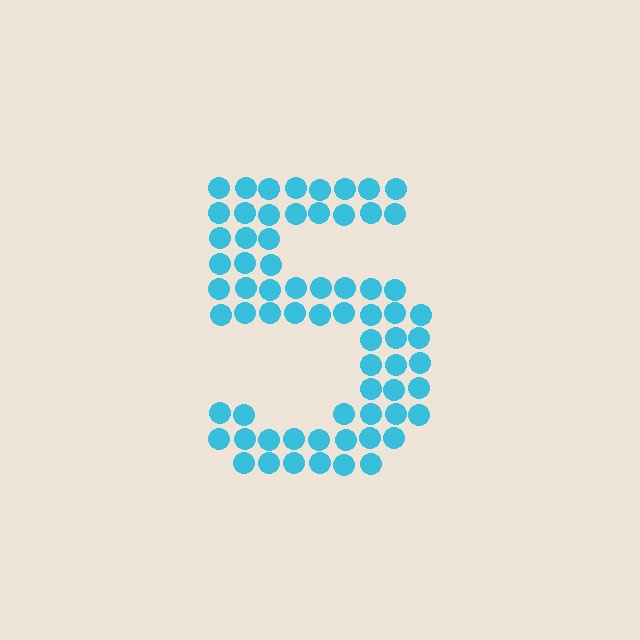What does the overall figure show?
The overall figure shows the digit 5.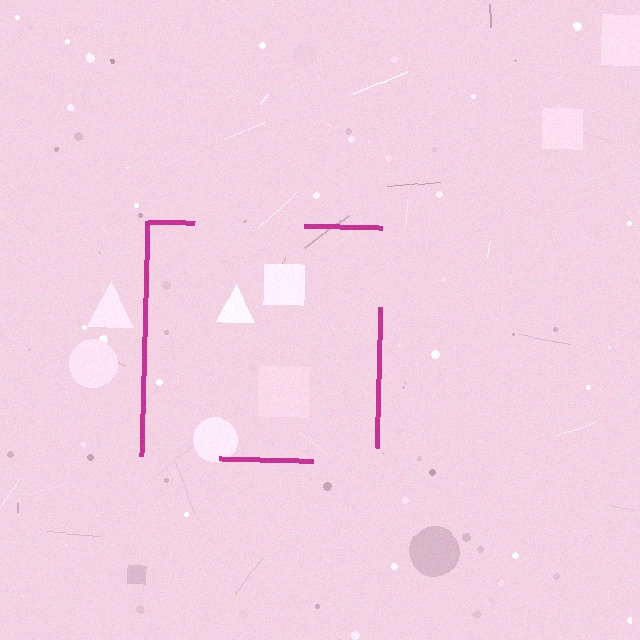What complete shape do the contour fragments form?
The contour fragments form a square.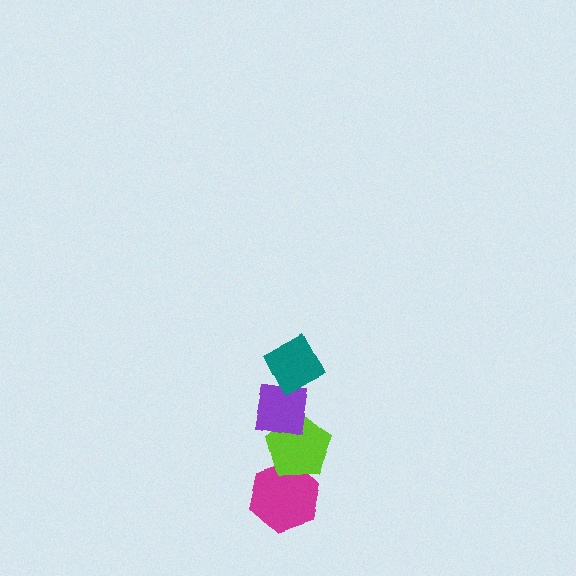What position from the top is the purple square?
The purple square is 2nd from the top.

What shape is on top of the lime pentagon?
The purple square is on top of the lime pentagon.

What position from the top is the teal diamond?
The teal diamond is 1st from the top.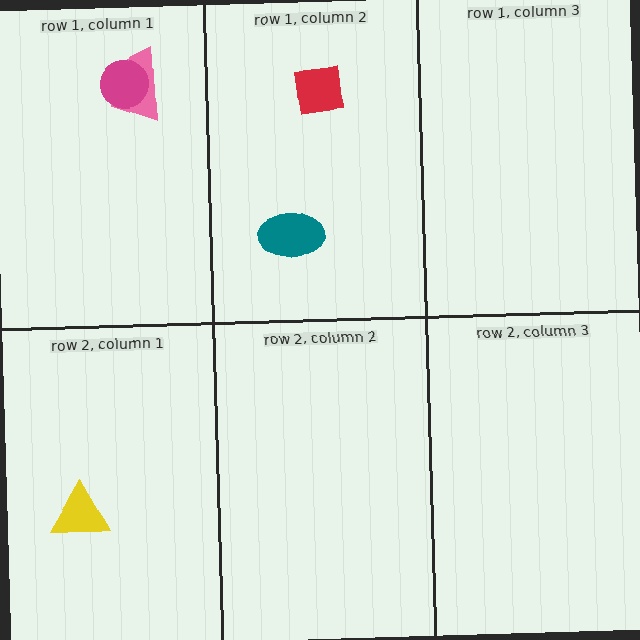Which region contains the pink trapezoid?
The row 1, column 1 region.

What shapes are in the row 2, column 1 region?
The yellow triangle.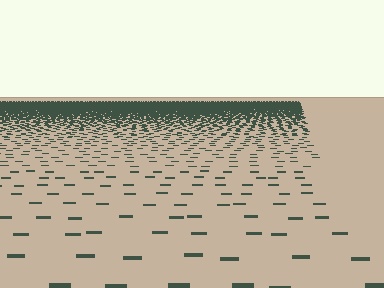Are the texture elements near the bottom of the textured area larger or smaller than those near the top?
Larger. Near the bottom, elements are closer to the viewer and appear at a bigger on-screen size.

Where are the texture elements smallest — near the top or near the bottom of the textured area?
Near the top.